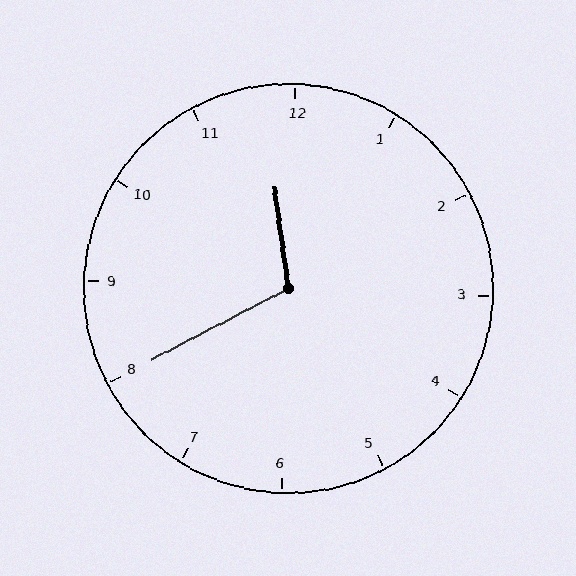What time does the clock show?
11:40.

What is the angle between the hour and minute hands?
Approximately 110 degrees.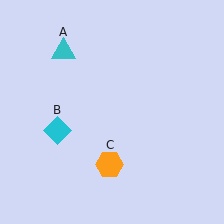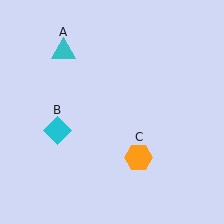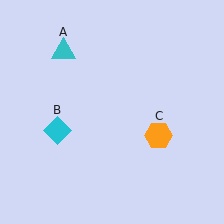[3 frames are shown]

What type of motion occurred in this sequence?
The orange hexagon (object C) rotated counterclockwise around the center of the scene.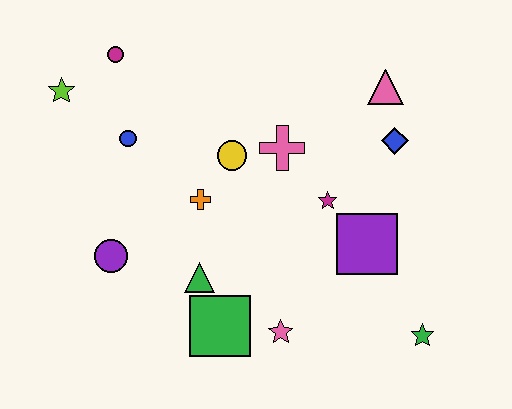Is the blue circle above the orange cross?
Yes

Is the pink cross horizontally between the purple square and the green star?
No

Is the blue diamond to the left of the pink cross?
No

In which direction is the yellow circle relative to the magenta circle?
The yellow circle is to the right of the magenta circle.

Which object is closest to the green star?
The purple square is closest to the green star.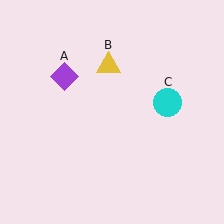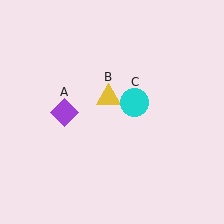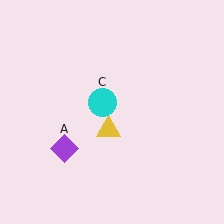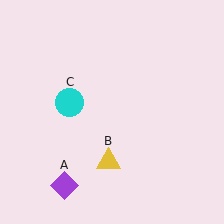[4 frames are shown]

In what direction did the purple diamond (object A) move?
The purple diamond (object A) moved down.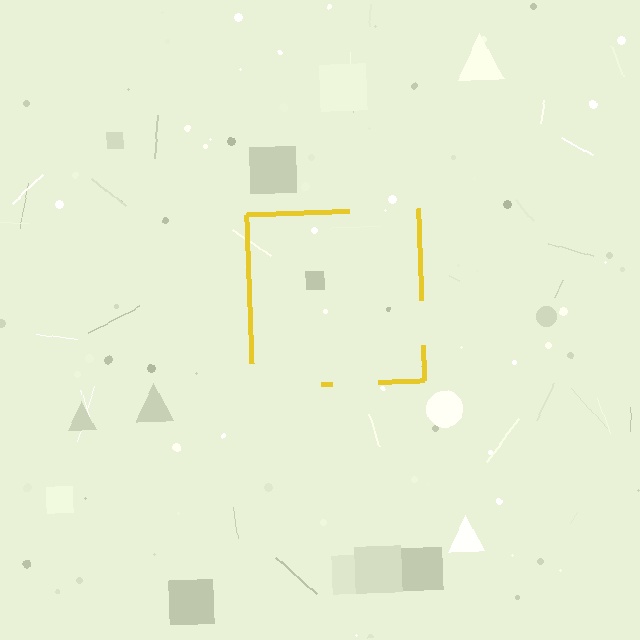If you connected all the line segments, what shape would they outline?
They would outline a square.